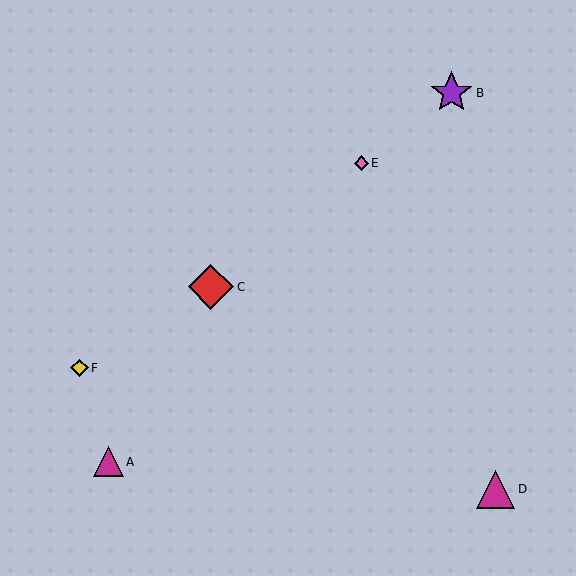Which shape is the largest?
The red diamond (labeled C) is the largest.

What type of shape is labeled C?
Shape C is a red diamond.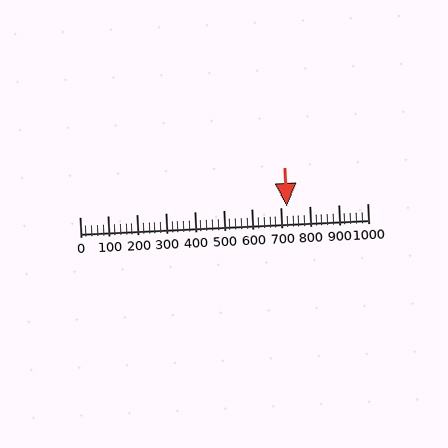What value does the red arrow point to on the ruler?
The red arrow points to approximately 720.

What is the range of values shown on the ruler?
The ruler shows values from 0 to 1000.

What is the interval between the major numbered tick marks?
The major tick marks are spaced 100 units apart.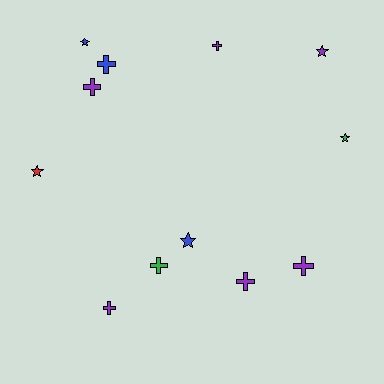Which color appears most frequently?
Purple, with 6 objects.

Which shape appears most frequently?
Cross, with 7 objects.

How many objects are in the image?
There are 12 objects.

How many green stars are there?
There is 1 green star.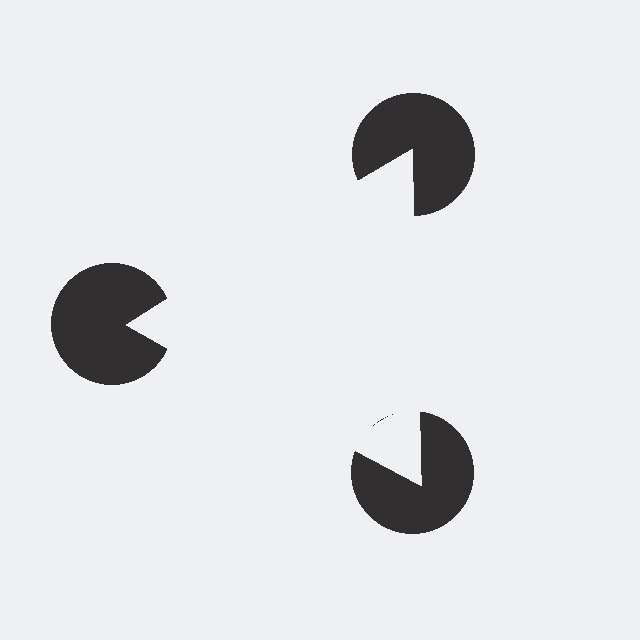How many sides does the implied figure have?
3 sides.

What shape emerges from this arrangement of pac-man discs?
An illusory triangle — its edges are inferred from the aligned wedge cuts in the pac-man discs, not physically drawn.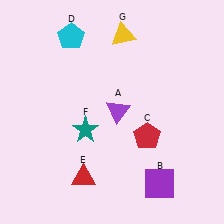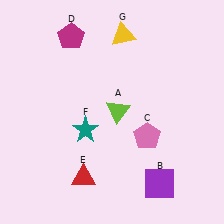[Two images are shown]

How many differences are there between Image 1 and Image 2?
There are 3 differences between the two images.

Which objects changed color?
A changed from purple to lime. C changed from red to pink. D changed from cyan to magenta.